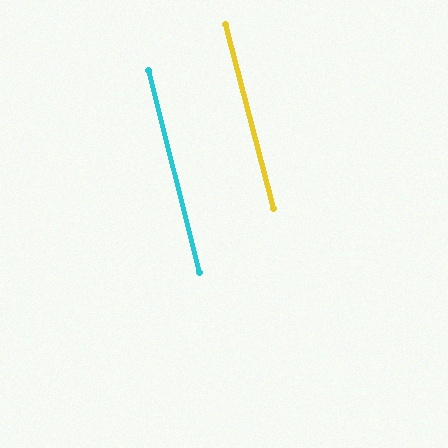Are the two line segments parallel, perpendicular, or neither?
Parallel — their directions differ by only 0.8°.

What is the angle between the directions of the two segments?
Approximately 1 degree.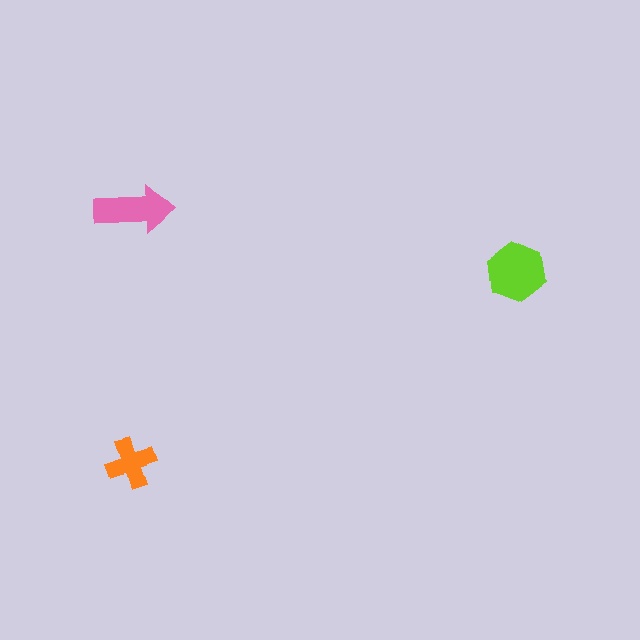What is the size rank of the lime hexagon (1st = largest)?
1st.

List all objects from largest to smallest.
The lime hexagon, the pink arrow, the orange cross.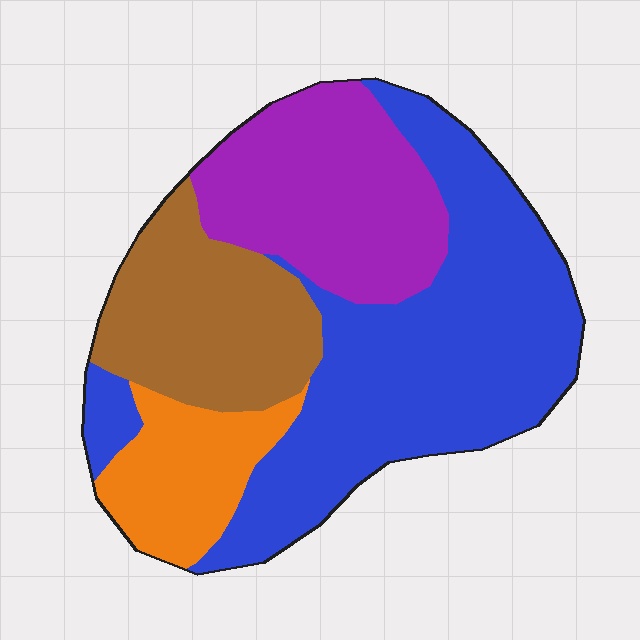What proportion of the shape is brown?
Brown takes up about one fifth (1/5) of the shape.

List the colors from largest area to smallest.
From largest to smallest: blue, purple, brown, orange.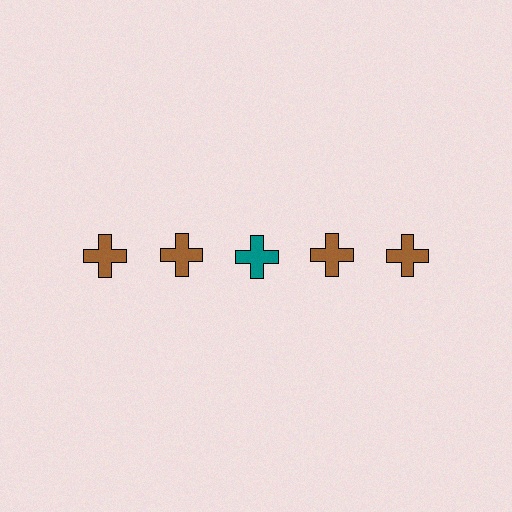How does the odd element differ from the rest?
It has a different color: teal instead of brown.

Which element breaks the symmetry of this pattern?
The teal cross in the top row, center column breaks the symmetry. All other shapes are brown crosses.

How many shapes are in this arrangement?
There are 5 shapes arranged in a grid pattern.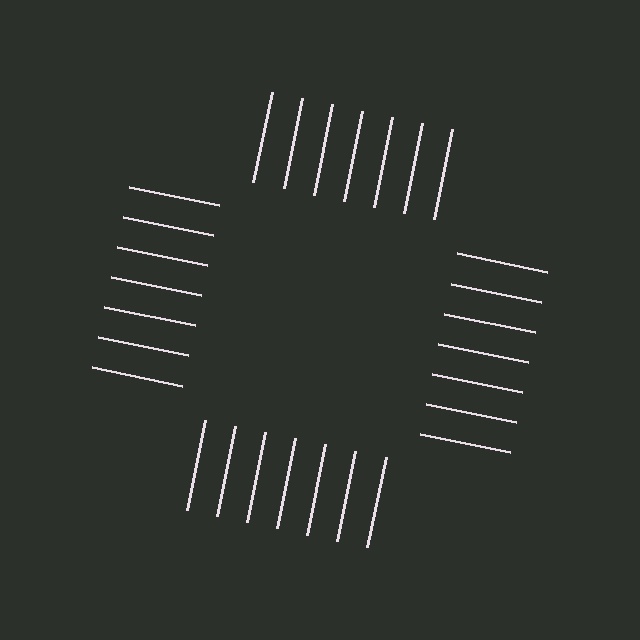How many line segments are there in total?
28 — 7 along each of the 4 edges.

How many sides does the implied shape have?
4 sides — the line-ends trace a square.